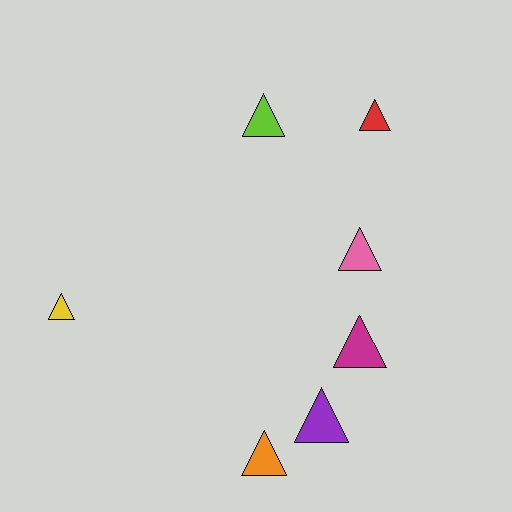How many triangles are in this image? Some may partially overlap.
There are 7 triangles.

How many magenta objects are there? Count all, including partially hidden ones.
There is 1 magenta object.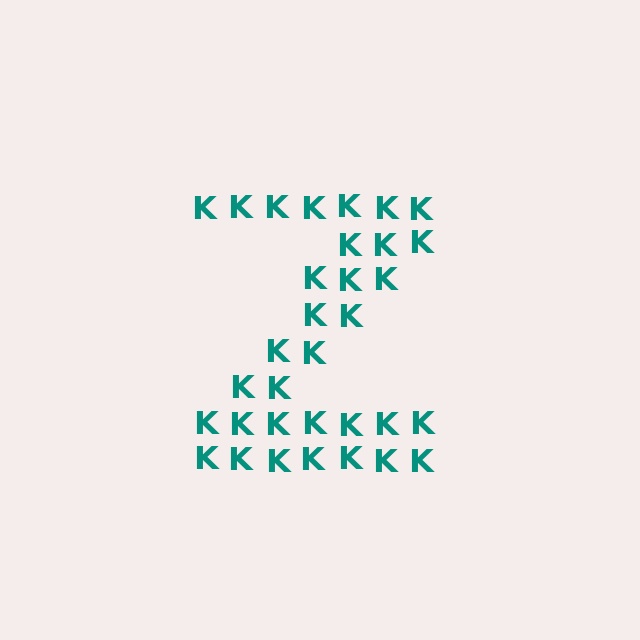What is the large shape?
The large shape is the letter Z.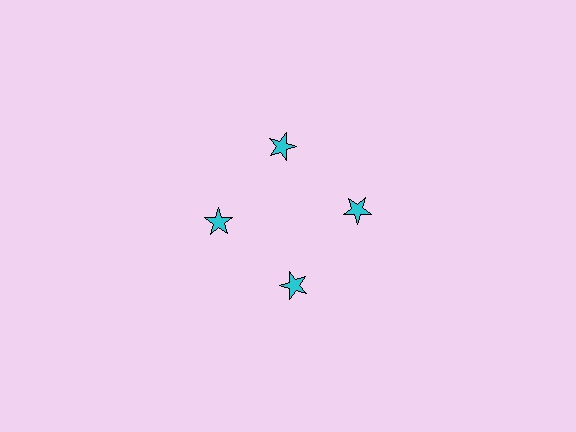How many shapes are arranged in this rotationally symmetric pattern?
There are 4 shapes, arranged in 4 groups of 1.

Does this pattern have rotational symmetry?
Yes, this pattern has 4-fold rotational symmetry. It looks the same after rotating 90 degrees around the center.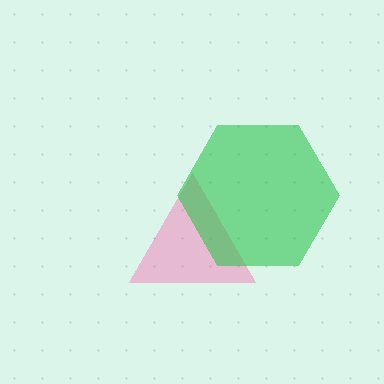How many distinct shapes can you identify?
There are 2 distinct shapes: a pink triangle, a green hexagon.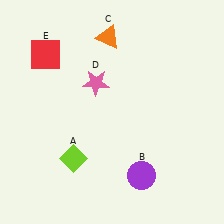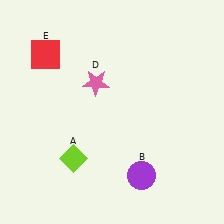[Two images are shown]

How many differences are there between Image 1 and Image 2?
There is 1 difference between the two images.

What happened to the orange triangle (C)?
The orange triangle (C) was removed in Image 2. It was in the top-left area of Image 1.